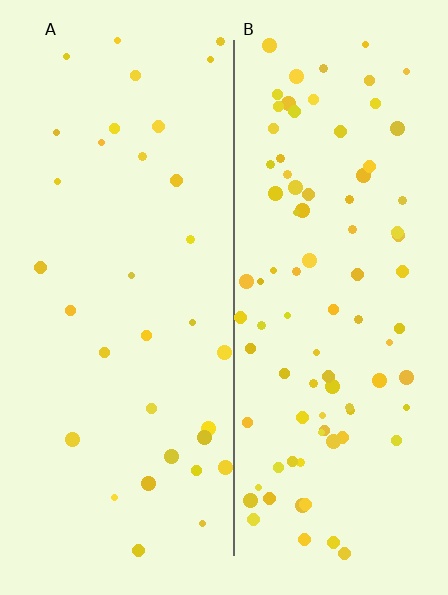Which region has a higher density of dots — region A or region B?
B (the right).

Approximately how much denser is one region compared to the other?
Approximately 2.7× — region B over region A.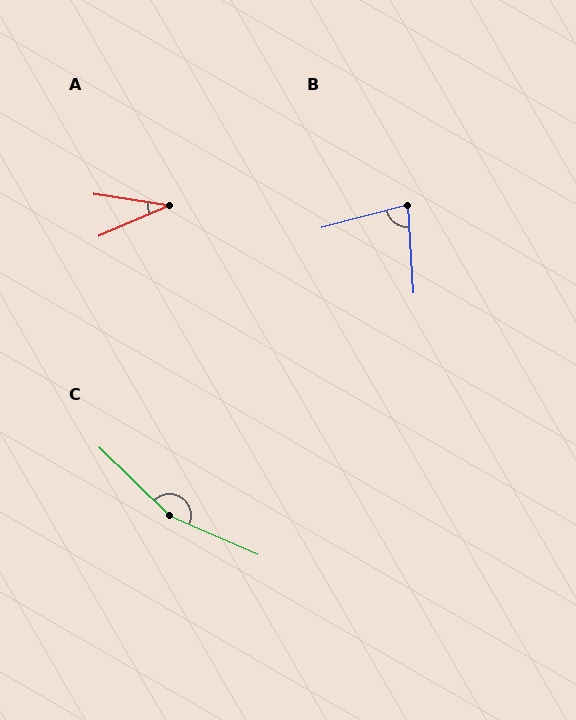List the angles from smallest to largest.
A (32°), B (79°), C (160°).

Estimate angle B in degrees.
Approximately 79 degrees.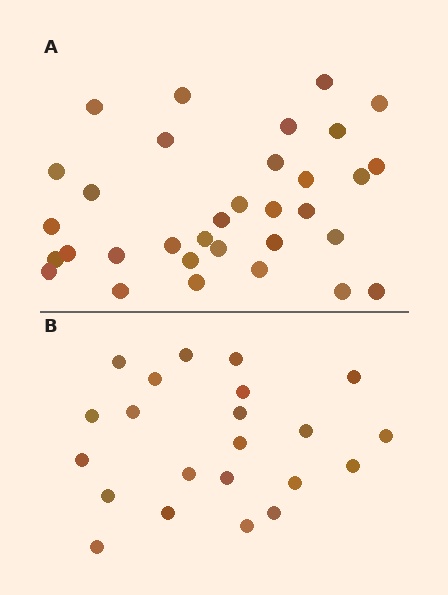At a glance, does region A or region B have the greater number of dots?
Region A (the top region) has more dots.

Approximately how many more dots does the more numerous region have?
Region A has roughly 12 or so more dots than region B.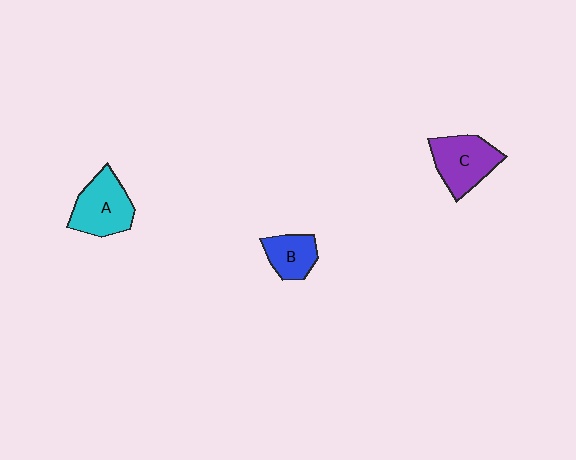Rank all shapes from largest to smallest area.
From largest to smallest: C (purple), A (cyan), B (blue).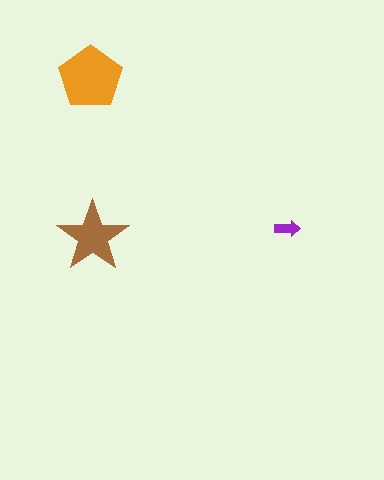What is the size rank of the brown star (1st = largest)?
2nd.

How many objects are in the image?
There are 3 objects in the image.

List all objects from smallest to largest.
The purple arrow, the brown star, the orange pentagon.